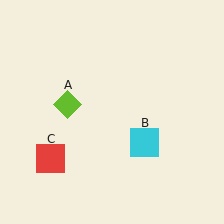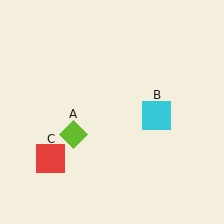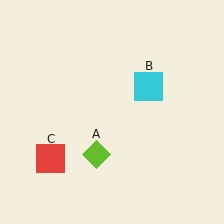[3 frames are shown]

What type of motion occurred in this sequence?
The lime diamond (object A), cyan square (object B) rotated counterclockwise around the center of the scene.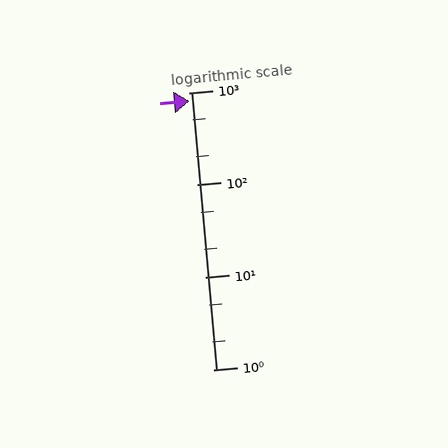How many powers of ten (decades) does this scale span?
The scale spans 3 decades, from 1 to 1000.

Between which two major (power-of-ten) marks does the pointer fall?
The pointer is between 100 and 1000.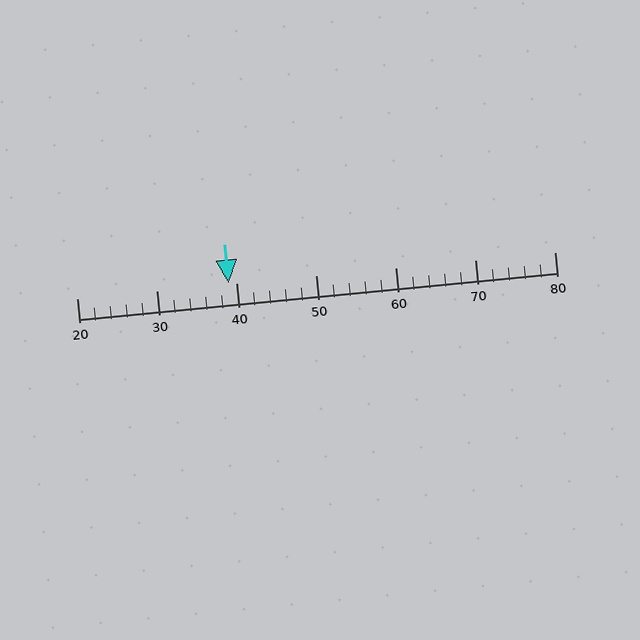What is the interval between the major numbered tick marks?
The major tick marks are spaced 10 units apart.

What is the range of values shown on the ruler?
The ruler shows values from 20 to 80.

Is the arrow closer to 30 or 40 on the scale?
The arrow is closer to 40.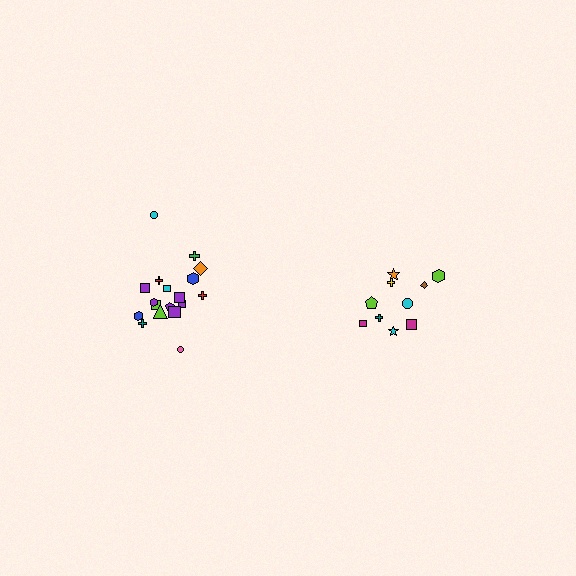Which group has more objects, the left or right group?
The left group.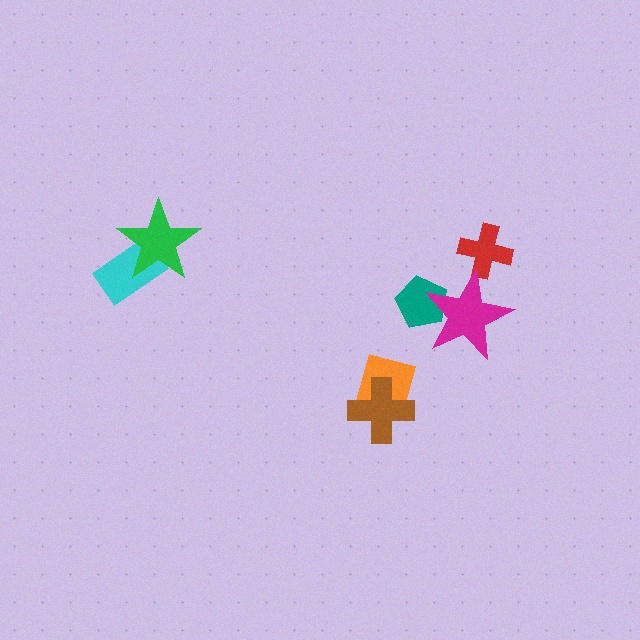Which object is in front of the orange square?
The brown cross is in front of the orange square.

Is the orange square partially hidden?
Yes, it is partially covered by another shape.